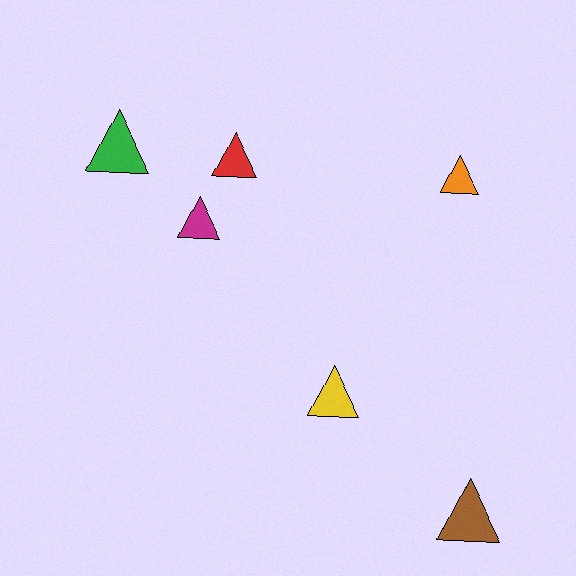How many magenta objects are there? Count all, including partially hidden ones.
There is 1 magenta object.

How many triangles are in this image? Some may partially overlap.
There are 6 triangles.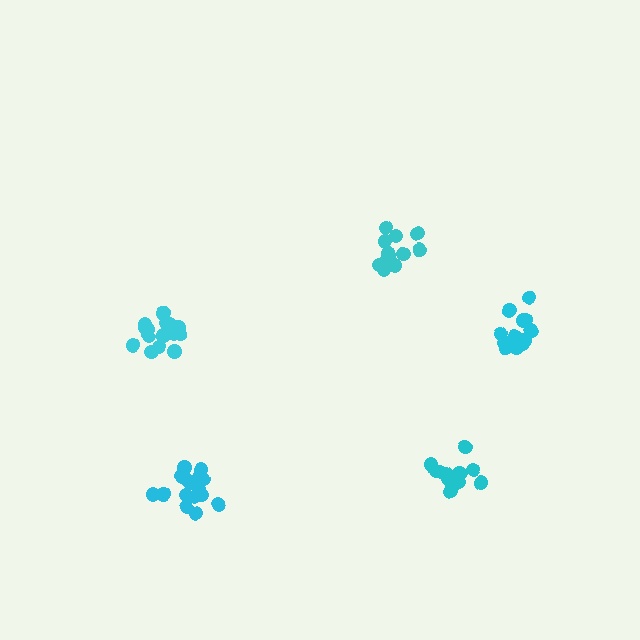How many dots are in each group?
Group 1: 14 dots, Group 2: 15 dots, Group 3: 13 dots, Group 4: 19 dots, Group 5: 18 dots (79 total).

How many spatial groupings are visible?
There are 5 spatial groupings.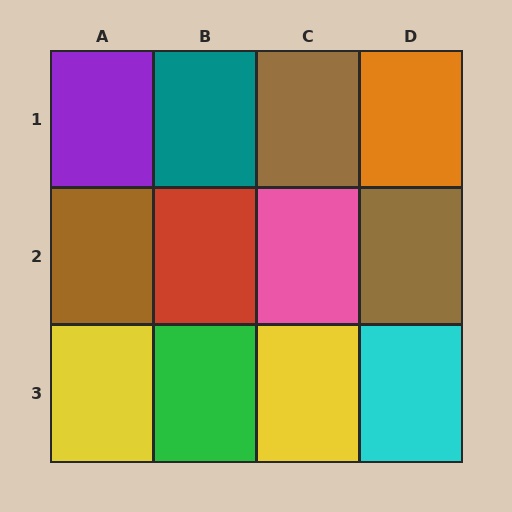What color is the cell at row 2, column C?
Pink.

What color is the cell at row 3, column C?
Yellow.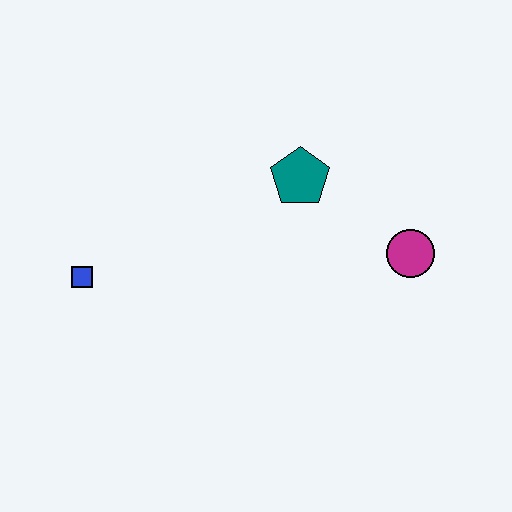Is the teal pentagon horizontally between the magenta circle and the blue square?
Yes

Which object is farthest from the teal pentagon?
The blue square is farthest from the teal pentagon.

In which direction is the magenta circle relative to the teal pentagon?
The magenta circle is to the right of the teal pentagon.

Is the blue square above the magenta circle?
No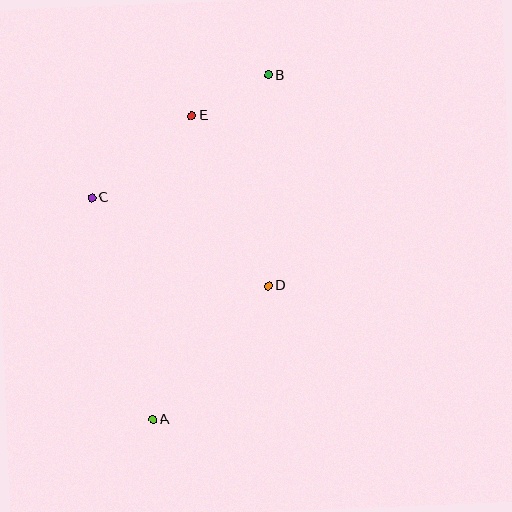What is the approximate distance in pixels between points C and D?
The distance between C and D is approximately 198 pixels.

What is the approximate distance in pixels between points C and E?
The distance between C and E is approximately 130 pixels.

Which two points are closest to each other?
Points B and E are closest to each other.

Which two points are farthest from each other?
Points A and B are farthest from each other.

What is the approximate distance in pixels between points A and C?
The distance between A and C is approximately 230 pixels.